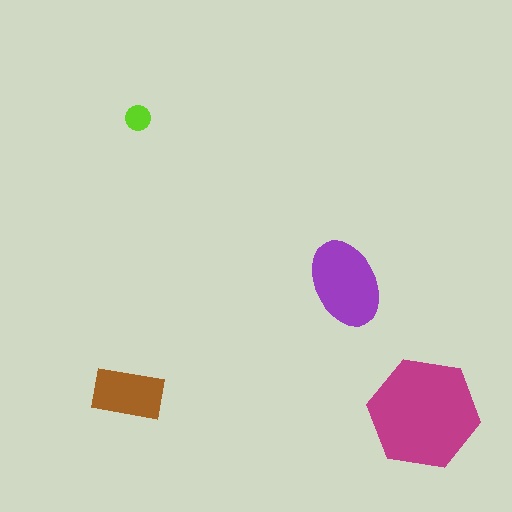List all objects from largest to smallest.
The magenta hexagon, the purple ellipse, the brown rectangle, the lime circle.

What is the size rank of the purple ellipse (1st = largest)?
2nd.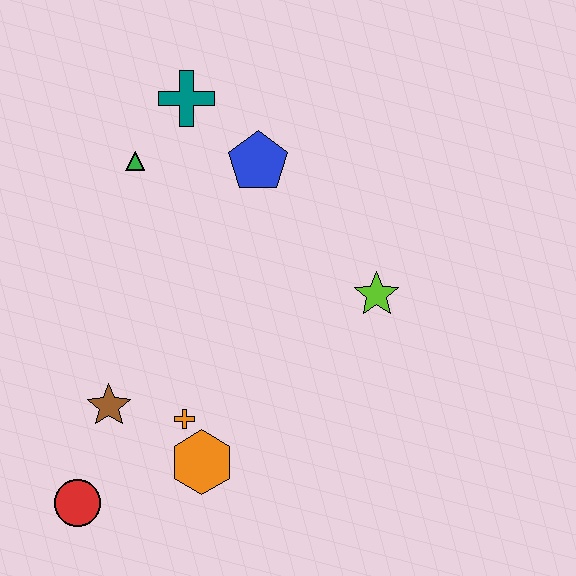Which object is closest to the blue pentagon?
The teal cross is closest to the blue pentagon.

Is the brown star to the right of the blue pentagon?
No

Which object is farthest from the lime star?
The red circle is farthest from the lime star.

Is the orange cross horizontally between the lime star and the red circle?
Yes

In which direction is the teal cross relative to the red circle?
The teal cross is above the red circle.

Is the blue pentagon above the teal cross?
No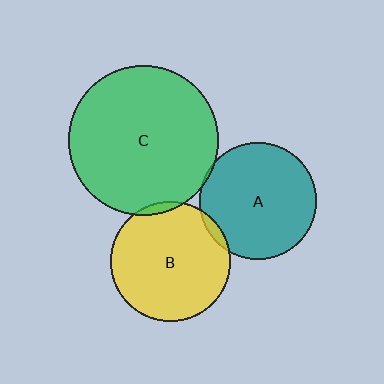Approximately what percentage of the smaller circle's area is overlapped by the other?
Approximately 5%.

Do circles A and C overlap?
Yes.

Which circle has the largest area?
Circle C (green).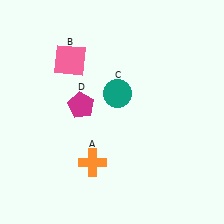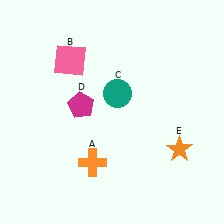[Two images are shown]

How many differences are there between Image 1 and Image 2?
There is 1 difference between the two images.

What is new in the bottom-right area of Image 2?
An orange star (E) was added in the bottom-right area of Image 2.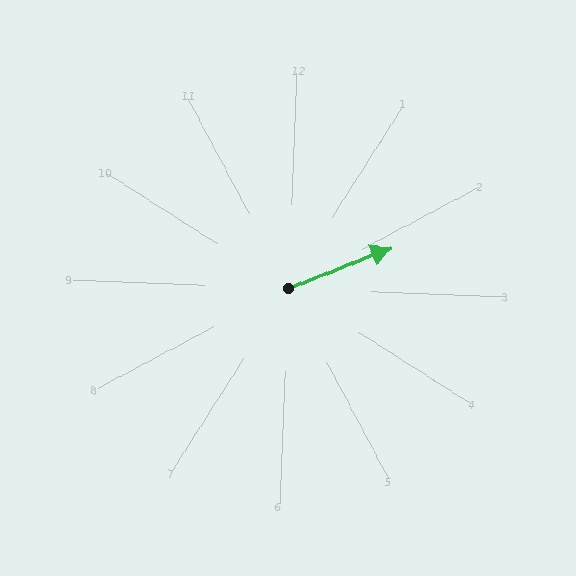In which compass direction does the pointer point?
Northeast.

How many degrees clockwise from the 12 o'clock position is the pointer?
Approximately 66 degrees.